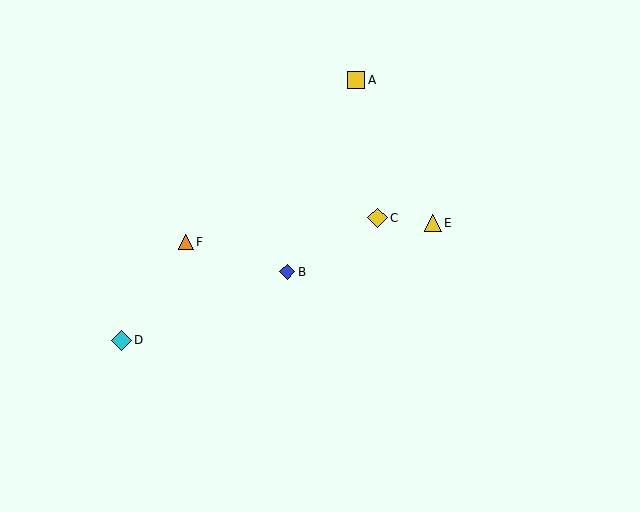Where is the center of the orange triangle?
The center of the orange triangle is at (186, 242).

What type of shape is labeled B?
Shape B is a blue diamond.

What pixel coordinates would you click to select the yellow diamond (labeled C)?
Click at (378, 218) to select the yellow diamond C.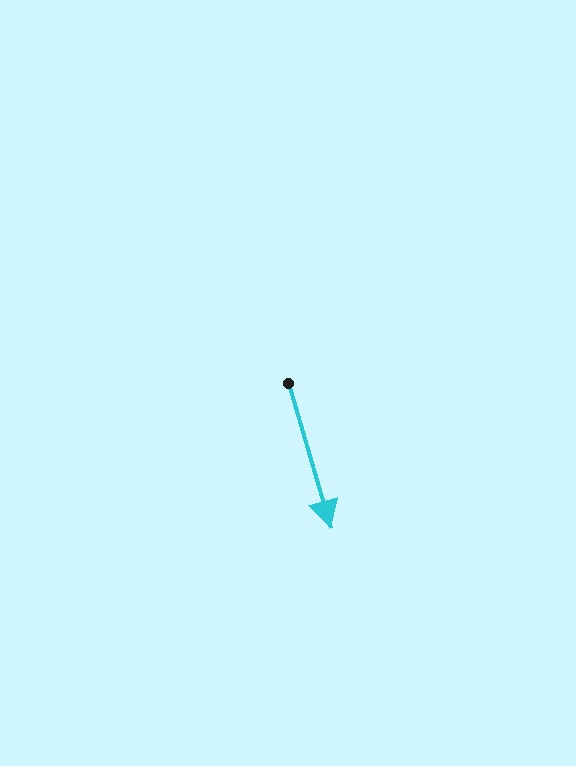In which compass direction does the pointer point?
South.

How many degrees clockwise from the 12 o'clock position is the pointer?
Approximately 164 degrees.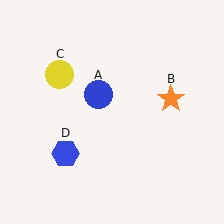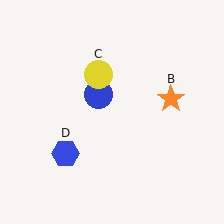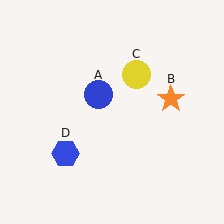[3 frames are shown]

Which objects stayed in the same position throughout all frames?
Blue circle (object A) and orange star (object B) and blue hexagon (object D) remained stationary.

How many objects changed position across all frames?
1 object changed position: yellow circle (object C).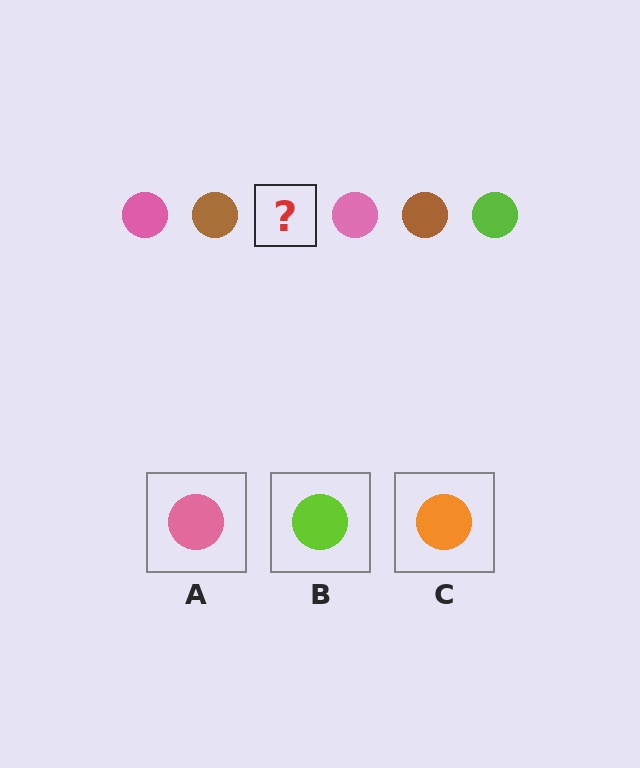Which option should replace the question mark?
Option B.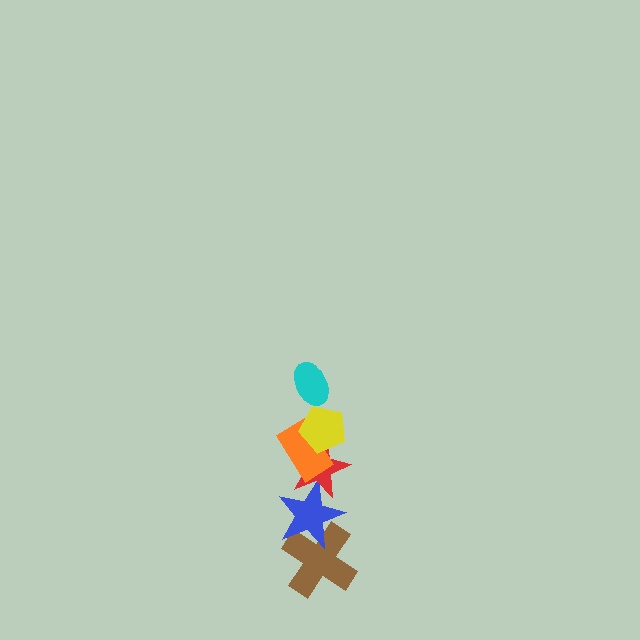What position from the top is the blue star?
The blue star is 5th from the top.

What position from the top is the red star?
The red star is 4th from the top.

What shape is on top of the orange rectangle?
The yellow pentagon is on top of the orange rectangle.